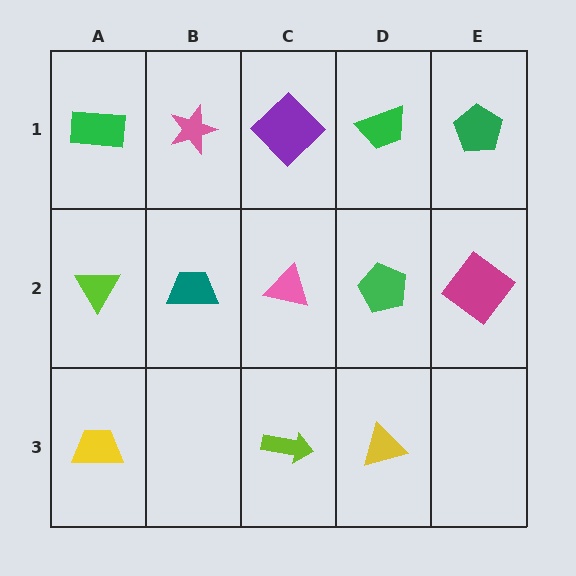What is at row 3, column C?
A lime arrow.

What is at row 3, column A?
A yellow trapezoid.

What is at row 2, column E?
A magenta diamond.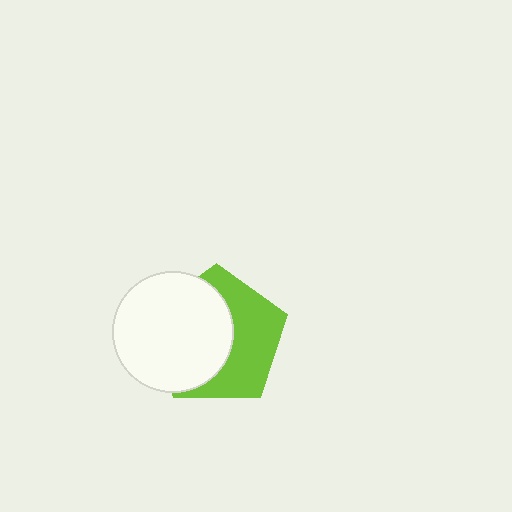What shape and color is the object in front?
The object in front is a white circle.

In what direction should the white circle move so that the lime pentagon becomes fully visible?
The white circle should move left. That is the shortest direction to clear the overlap and leave the lime pentagon fully visible.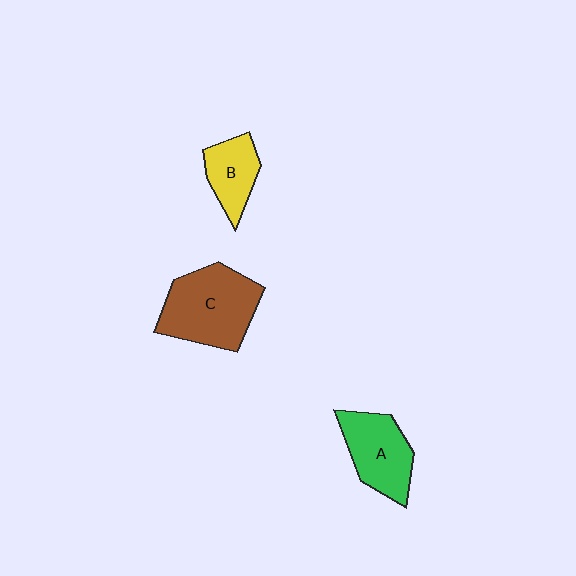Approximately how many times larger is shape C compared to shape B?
Approximately 1.9 times.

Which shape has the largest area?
Shape C (brown).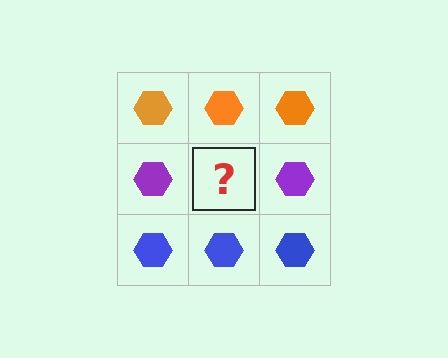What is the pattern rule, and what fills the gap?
The rule is that each row has a consistent color. The gap should be filled with a purple hexagon.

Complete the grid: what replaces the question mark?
The question mark should be replaced with a purple hexagon.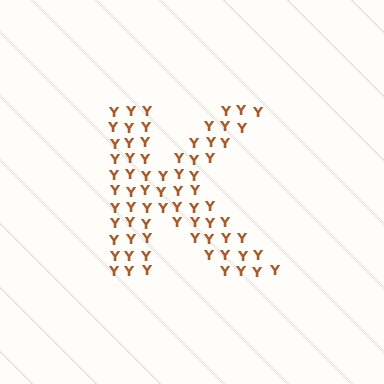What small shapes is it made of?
It is made of small letter Y's.